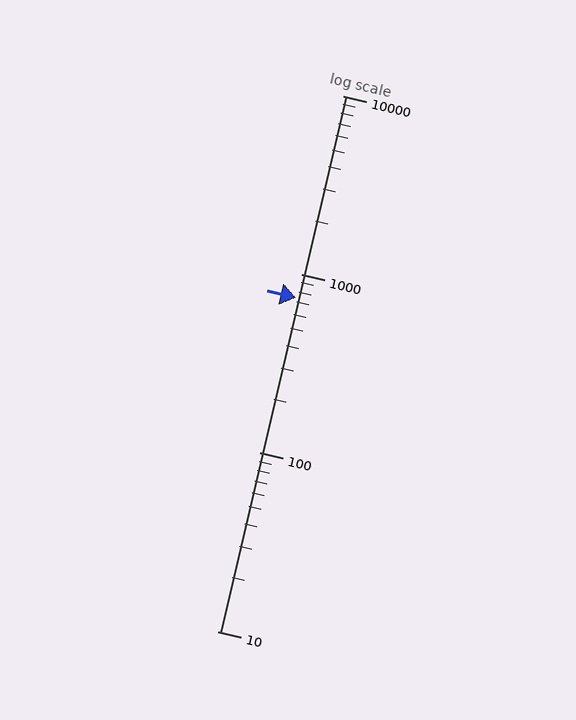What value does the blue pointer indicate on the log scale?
The pointer indicates approximately 740.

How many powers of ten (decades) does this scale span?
The scale spans 3 decades, from 10 to 10000.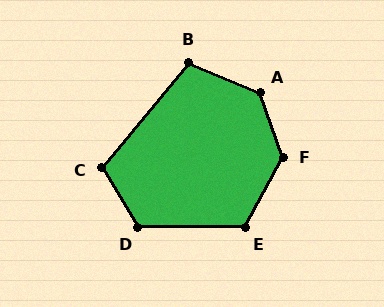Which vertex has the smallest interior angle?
B, at approximately 106 degrees.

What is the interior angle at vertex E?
Approximately 118 degrees (obtuse).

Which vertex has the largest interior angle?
A, at approximately 133 degrees.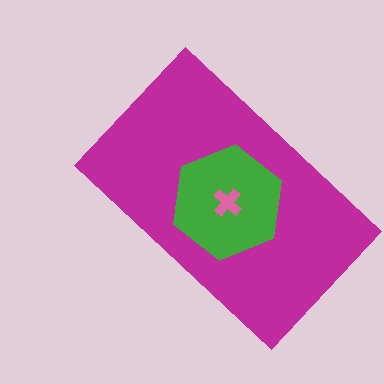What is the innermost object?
The pink cross.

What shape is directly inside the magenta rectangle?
The green hexagon.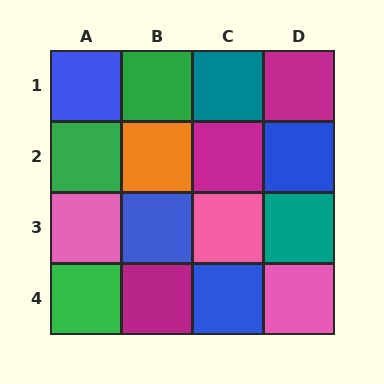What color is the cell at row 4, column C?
Blue.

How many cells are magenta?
3 cells are magenta.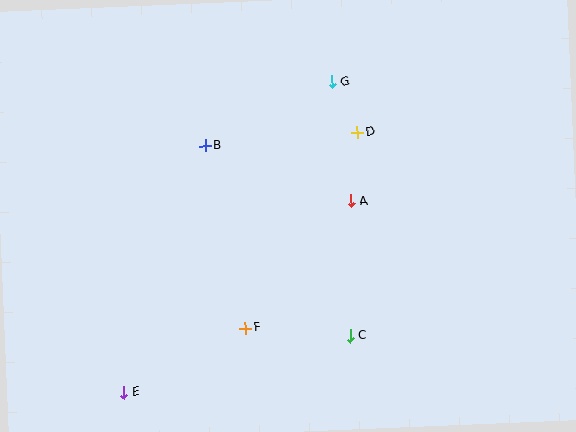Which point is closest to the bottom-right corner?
Point C is closest to the bottom-right corner.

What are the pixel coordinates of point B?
Point B is at (205, 145).